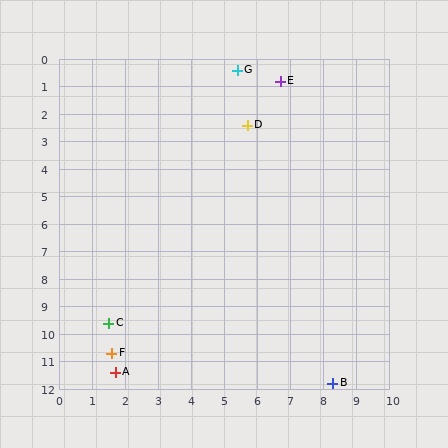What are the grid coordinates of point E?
Point E is at approximately (6.7, 0.8).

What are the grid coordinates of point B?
Point B is at approximately (8.3, 11.8).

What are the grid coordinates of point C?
Point C is at approximately (1.5, 9.6).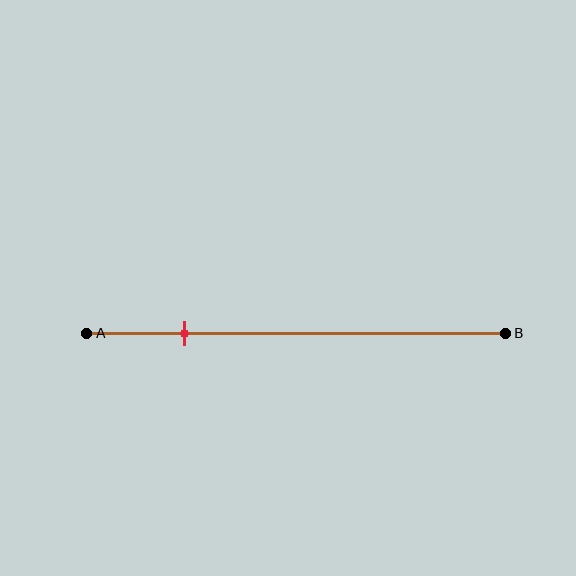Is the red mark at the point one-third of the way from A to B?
No, the mark is at about 25% from A, not at the 33% one-third point.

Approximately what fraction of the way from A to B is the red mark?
The red mark is approximately 25% of the way from A to B.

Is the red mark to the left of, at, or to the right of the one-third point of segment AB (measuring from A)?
The red mark is to the left of the one-third point of segment AB.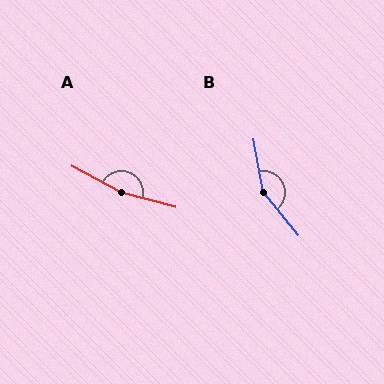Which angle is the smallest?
B, at approximately 151 degrees.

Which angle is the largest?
A, at approximately 167 degrees.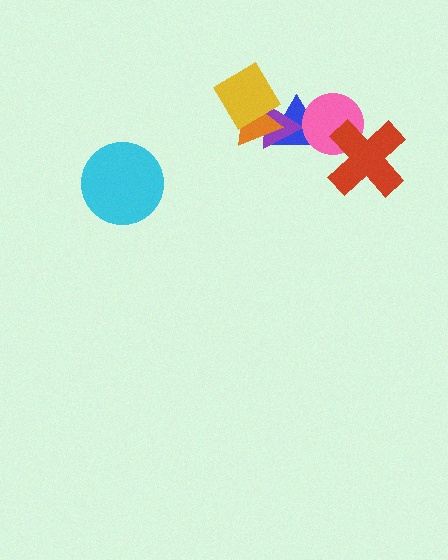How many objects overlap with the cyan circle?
0 objects overlap with the cyan circle.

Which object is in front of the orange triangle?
The yellow diamond is in front of the orange triangle.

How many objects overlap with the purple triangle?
3 objects overlap with the purple triangle.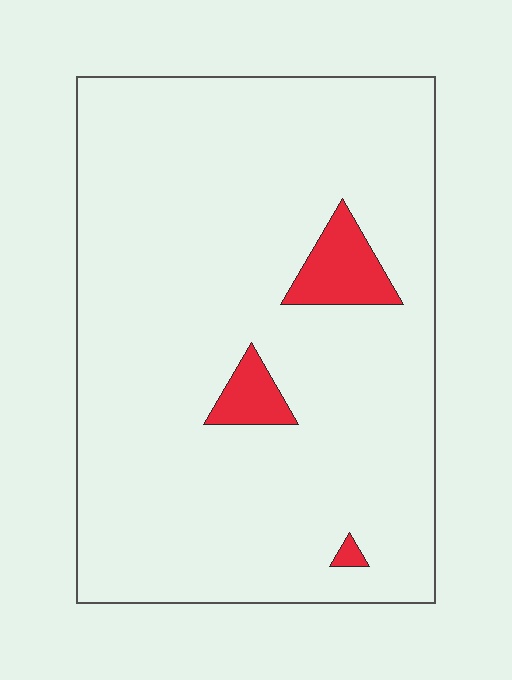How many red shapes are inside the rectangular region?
3.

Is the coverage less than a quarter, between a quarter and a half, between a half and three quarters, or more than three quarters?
Less than a quarter.